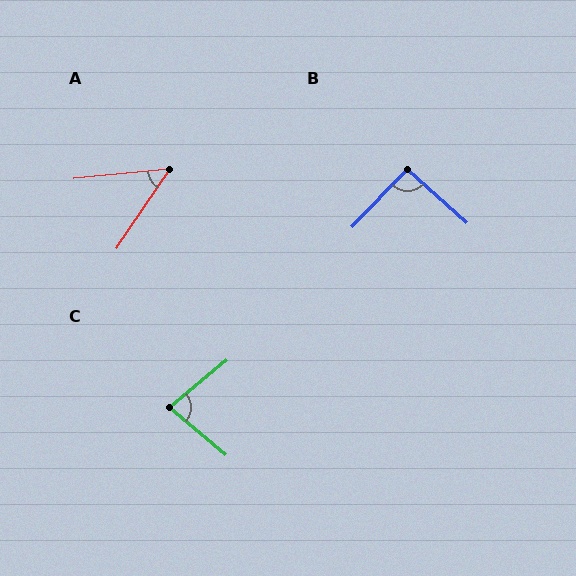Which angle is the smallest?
A, at approximately 51 degrees.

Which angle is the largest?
B, at approximately 92 degrees.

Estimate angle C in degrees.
Approximately 80 degrees.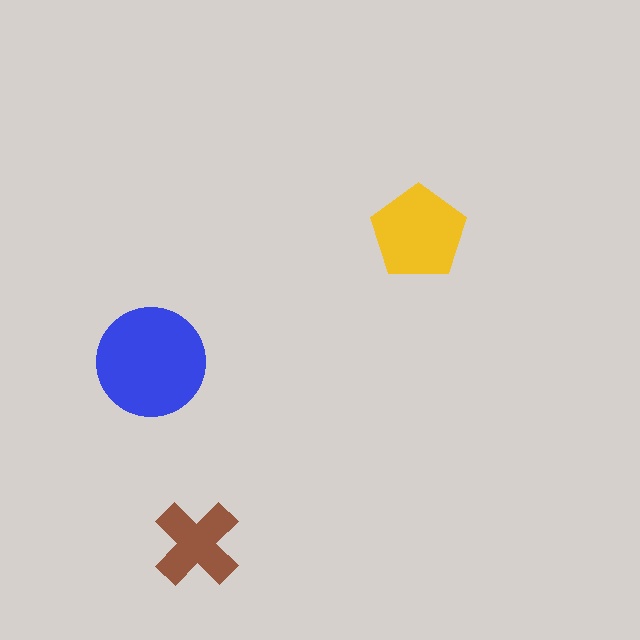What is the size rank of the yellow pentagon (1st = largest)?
2nd.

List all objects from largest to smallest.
The blue circle, the yellow pentagon, the brown cross.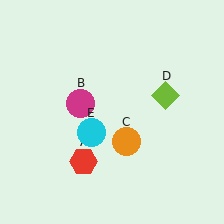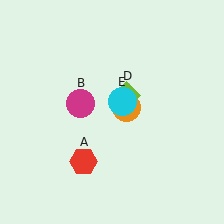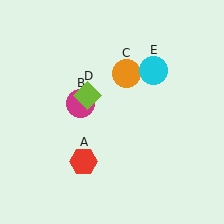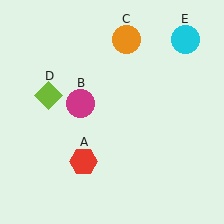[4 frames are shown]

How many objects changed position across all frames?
3 objects changed position: orange circle (object C), lime diamond (object D), cyan circle (object E).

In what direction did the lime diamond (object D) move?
The lime diamond (object D) moved left.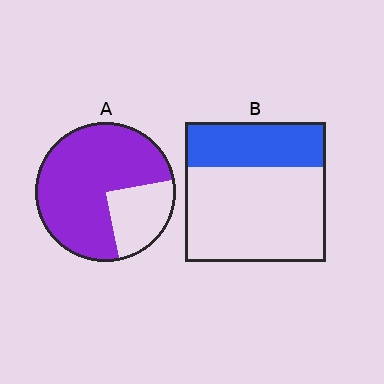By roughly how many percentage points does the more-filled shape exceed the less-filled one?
By roughly 45 percentage points (A over B).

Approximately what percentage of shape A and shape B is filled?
A is approximately 75% and B is approximately 30%.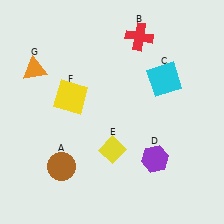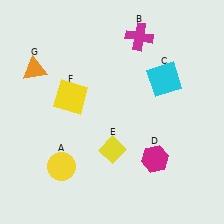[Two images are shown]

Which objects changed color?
A changed from brown to yellow. B changed from red to magenta. D changed from purple to magenta.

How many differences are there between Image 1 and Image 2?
There are 3 differences between the two images.